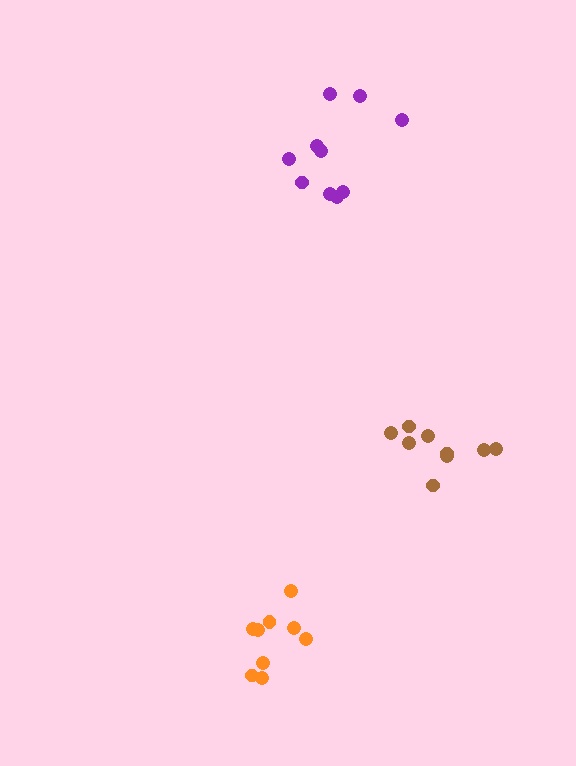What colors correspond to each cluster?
The clusters are colored: purple, orange, brown.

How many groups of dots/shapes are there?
There are 3 groups.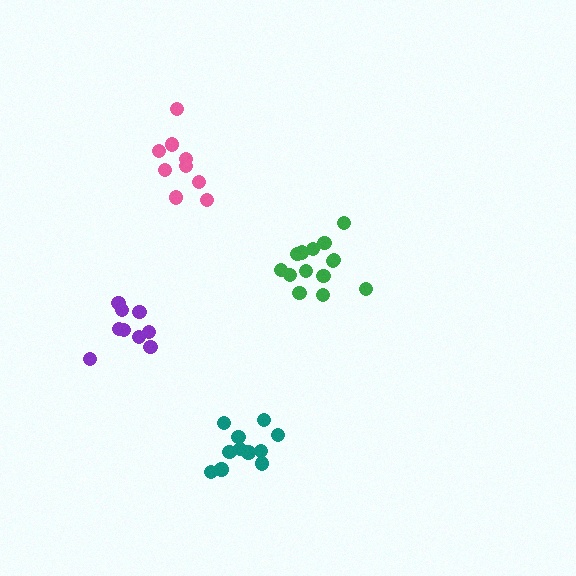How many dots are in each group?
Group 1: 11 dots, Group 2: 9 dots, Group 3: 9 dots, Group 4: 14 dots (43 total).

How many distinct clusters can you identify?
There are 4 distinct clusters.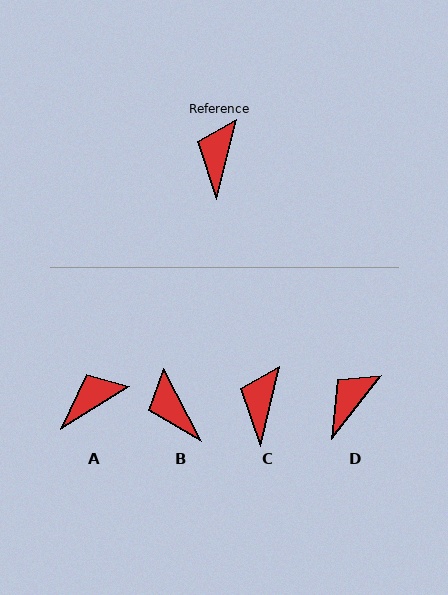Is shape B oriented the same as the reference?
No, it is off by about 41 degrees.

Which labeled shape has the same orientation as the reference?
C.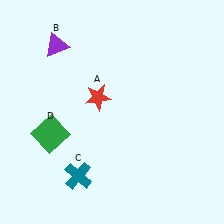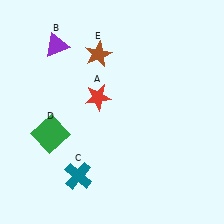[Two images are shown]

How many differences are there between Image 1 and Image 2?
There is 1 difference between the two images.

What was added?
A brown star (E) was added in Image 2.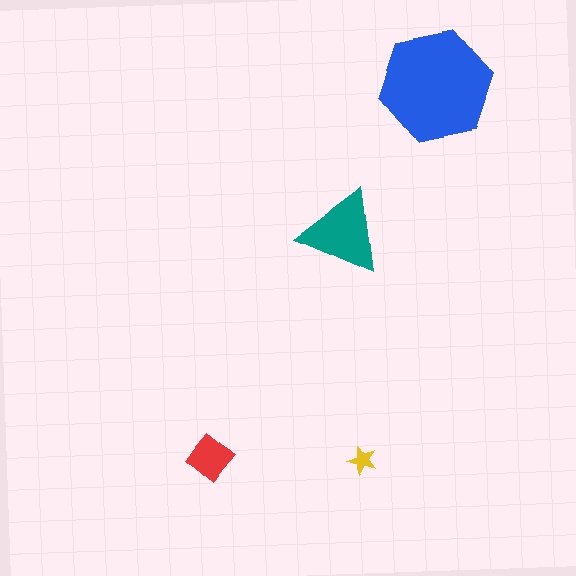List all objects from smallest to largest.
The yellow star, the red diamond, the teal triangle, the blue hexagon.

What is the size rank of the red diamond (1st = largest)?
3rd.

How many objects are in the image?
There are 4 objects in the image.